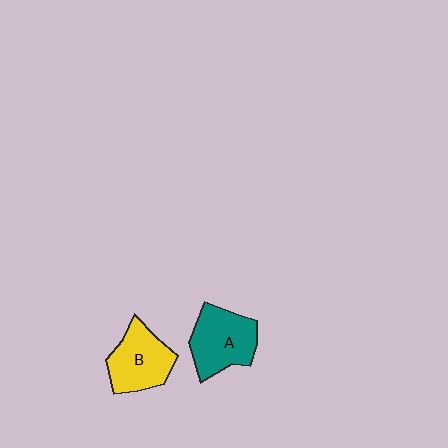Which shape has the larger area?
Shape A (teal).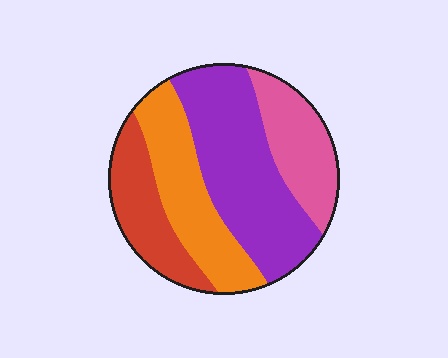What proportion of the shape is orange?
Orange covers around 25% of the shape.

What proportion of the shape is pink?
Pink takes up less than a quarter of the shape.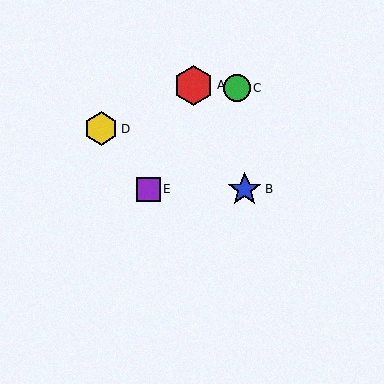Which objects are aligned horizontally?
Objects B, E are aligned horizontally.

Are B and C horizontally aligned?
No, B is at y≈189 and C is at y≈88.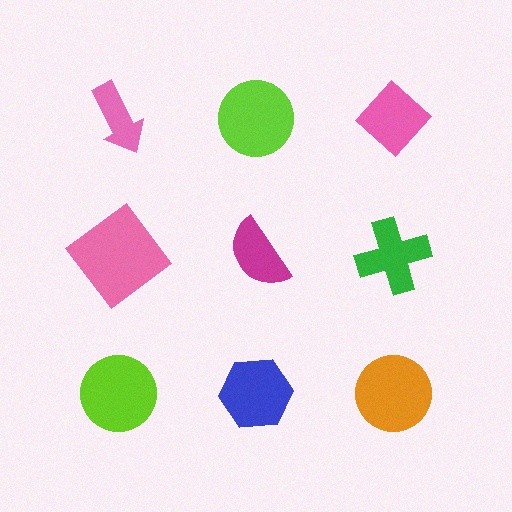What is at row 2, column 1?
A pink diamond.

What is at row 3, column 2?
A blue hexagon.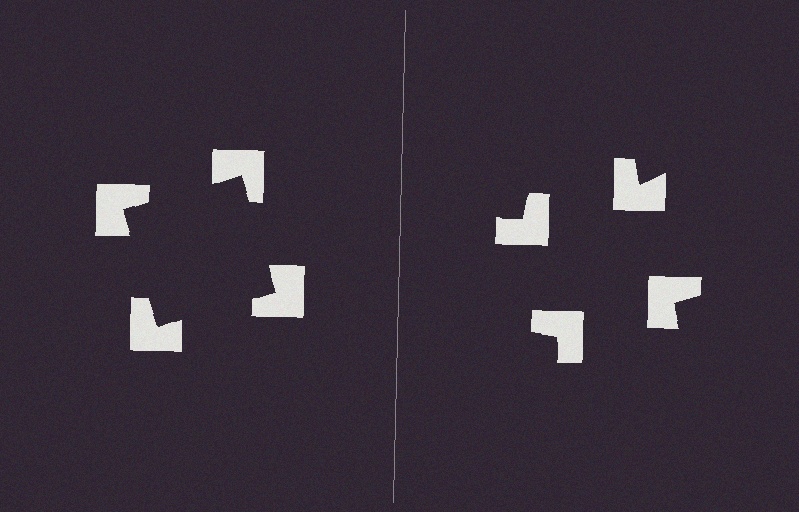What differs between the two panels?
The notched squares are positioned identically on both sides; only the wedge orientations differ. On the left they align to a square; on the right they are misaligned.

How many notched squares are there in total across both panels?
8 — 4 on each side.